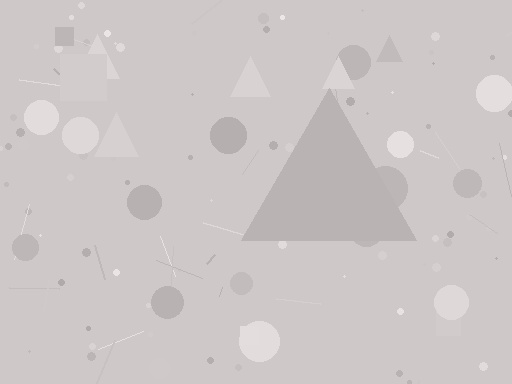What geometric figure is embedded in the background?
A triangle is embedded in the background.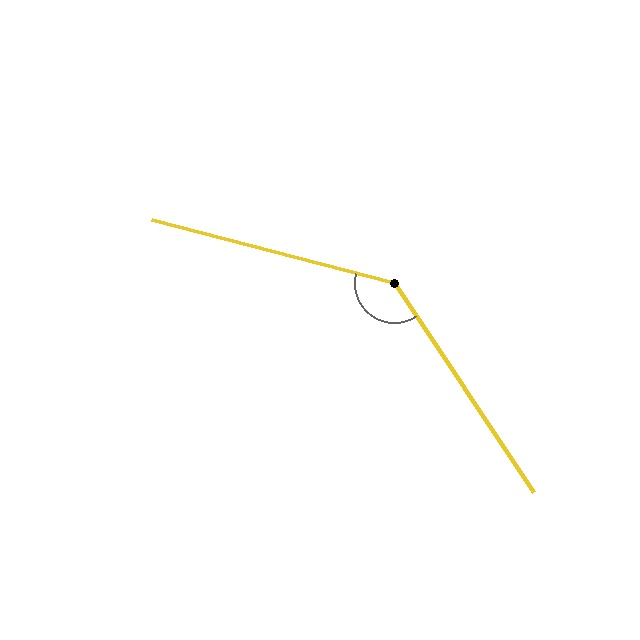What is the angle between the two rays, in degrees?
Approximately 138 degrees.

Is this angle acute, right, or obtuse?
It is obtuse.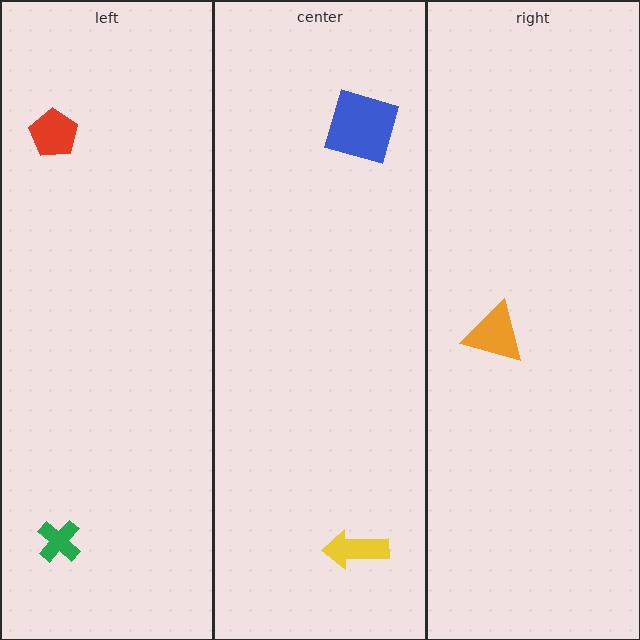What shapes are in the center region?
The yellow arrow, the blue square.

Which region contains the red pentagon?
The left region.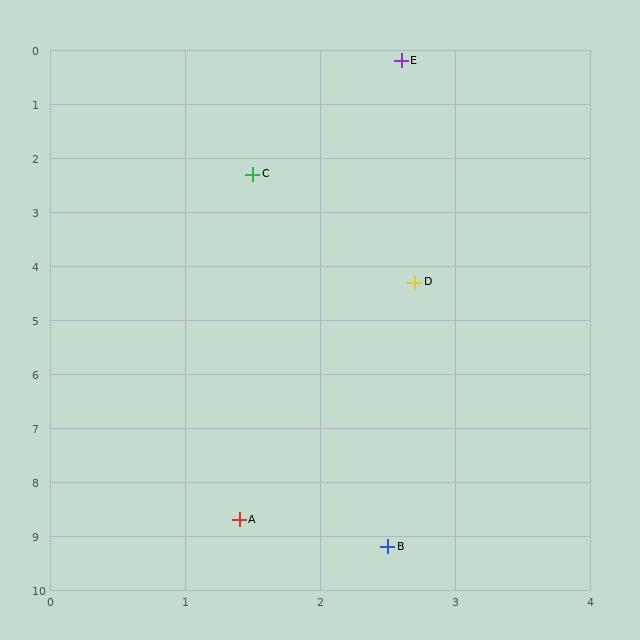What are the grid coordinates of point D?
Point D is at approximately (2.7, 4.3).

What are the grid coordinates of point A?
Point A is at approximately (1.4, 8.7).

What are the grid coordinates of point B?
Point B is at approximately (2.5, 9.2).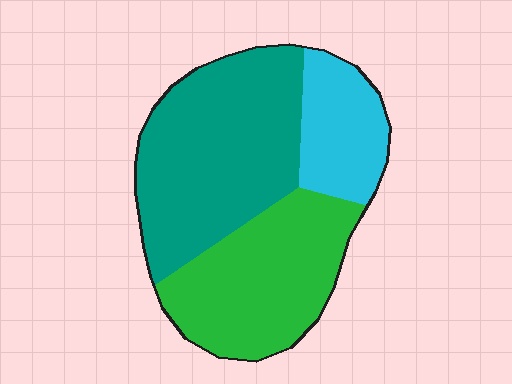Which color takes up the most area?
Teal, at roughly 45%.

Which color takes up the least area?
Cyan, at roughly 20%.